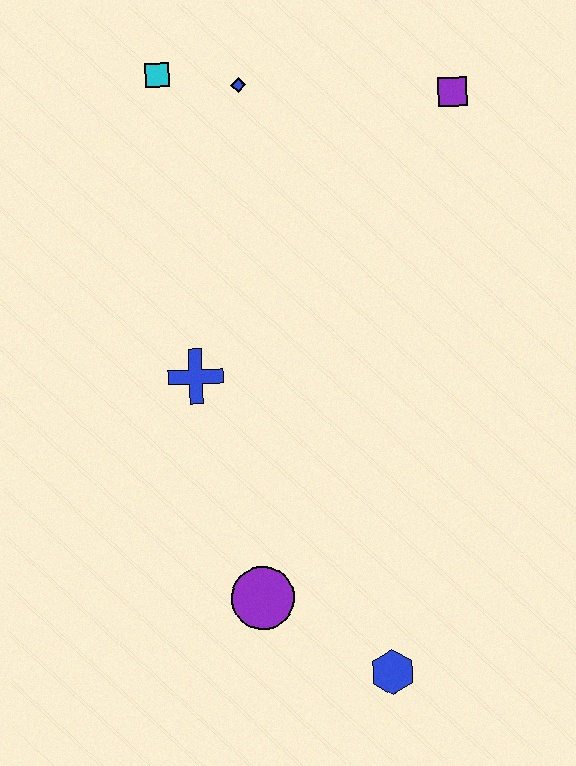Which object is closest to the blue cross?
The purple circle is closest to the blue cross.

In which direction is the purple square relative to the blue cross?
The purple square is above the blue cross.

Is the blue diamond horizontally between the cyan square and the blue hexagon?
Yes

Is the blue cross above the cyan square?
No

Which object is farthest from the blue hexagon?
The cyan square is farthest from the blue hexagon.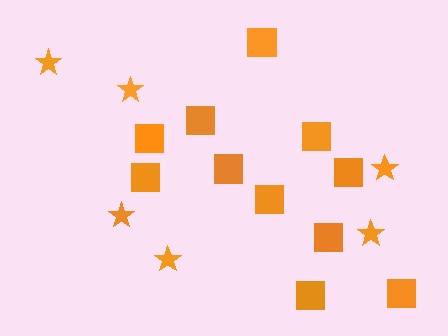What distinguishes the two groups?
There are 2 groups: one group of squares (11) and one group of stars (6).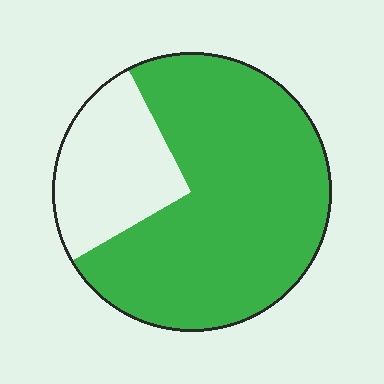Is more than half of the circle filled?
Yes.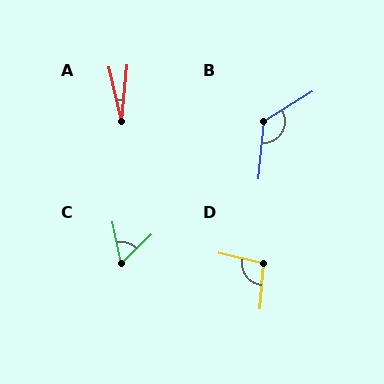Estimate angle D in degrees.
Approximately 99 degrees.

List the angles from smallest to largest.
A (18°), C (59°), D (99°), B (127°).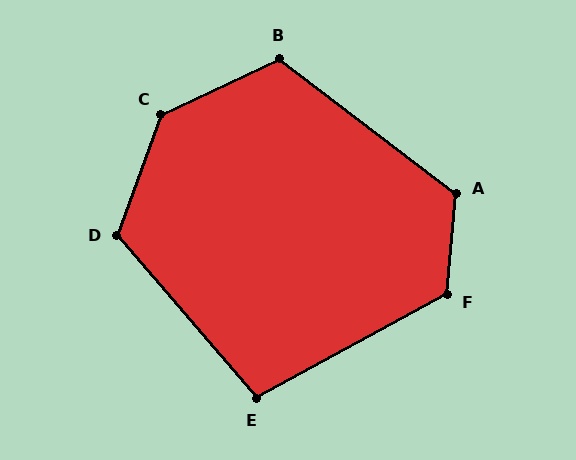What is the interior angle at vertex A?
Approximately 122 degrees (obtuse).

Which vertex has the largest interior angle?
C, at approximately 136 degrees.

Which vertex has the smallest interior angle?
E, at approximately 102 degrees.